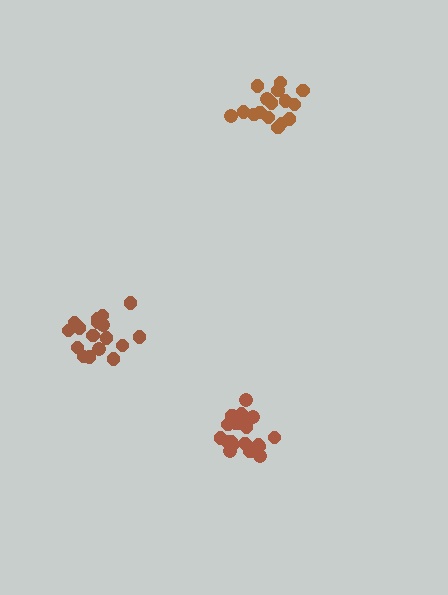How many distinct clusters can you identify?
There are 3 distinct clusters.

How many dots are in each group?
Group 1: 21 dots, Group 2: 16 dots, Group 3: 17 dots (54 total).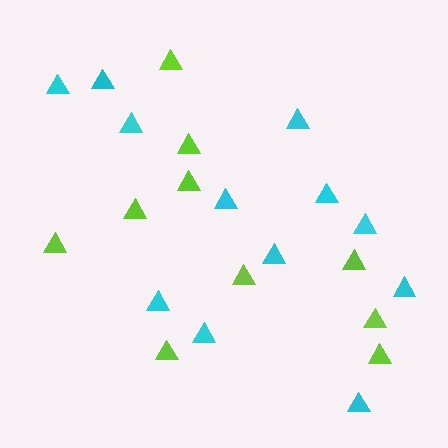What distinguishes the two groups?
There are 2 groups: one group of lime triangles (10) and one group of cyan triangles (12).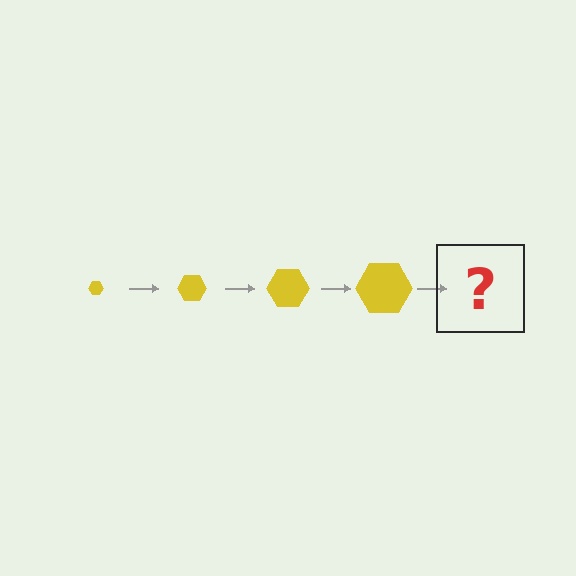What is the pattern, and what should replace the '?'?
The pattern is that the hexagon gets progressively larger each step. The '?' should be a yellow hexagon, larger than the previous one.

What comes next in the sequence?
The next element should be a yellow hexagon, larger than the previous one.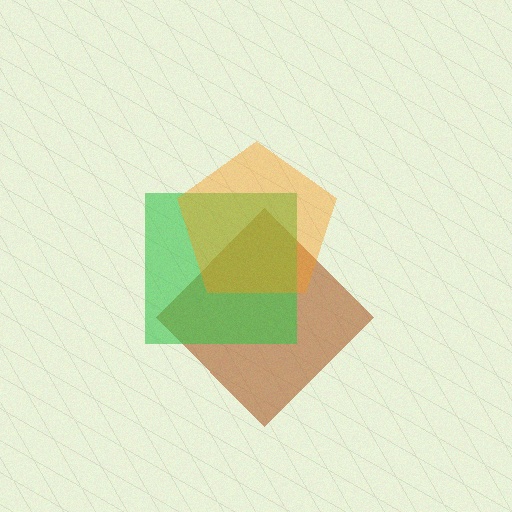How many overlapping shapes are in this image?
There are 3 overlapping shapes in the image.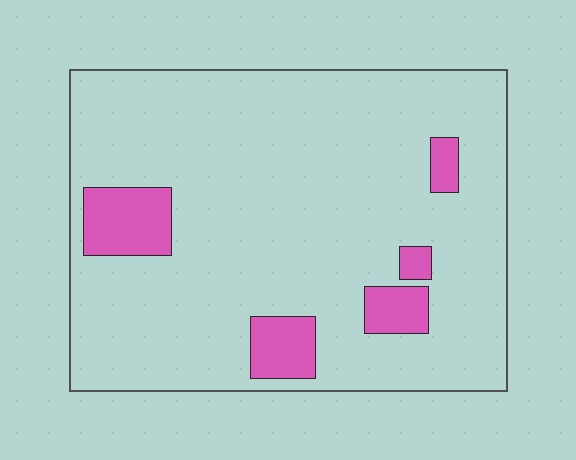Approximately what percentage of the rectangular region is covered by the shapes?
Approximately 10%.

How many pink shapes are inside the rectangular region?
5.